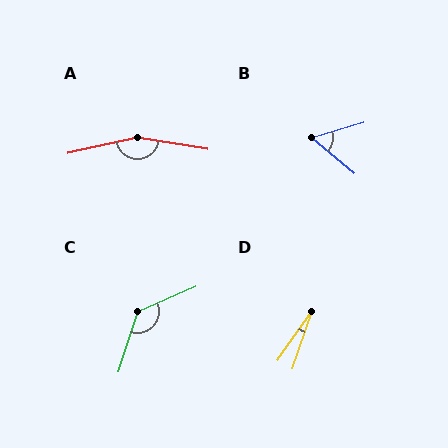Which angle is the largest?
A, at approximately 159 degrees.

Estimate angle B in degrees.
Approximately 56 degrees.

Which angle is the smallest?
D, at approximately 17 degrees.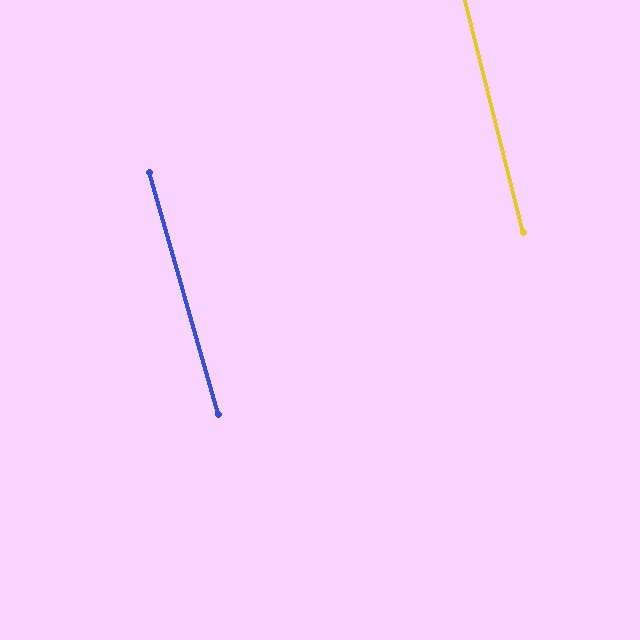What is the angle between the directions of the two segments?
Approximately 2 degrees.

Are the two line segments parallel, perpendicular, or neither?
Parallel — their directions differ by only 1.9°.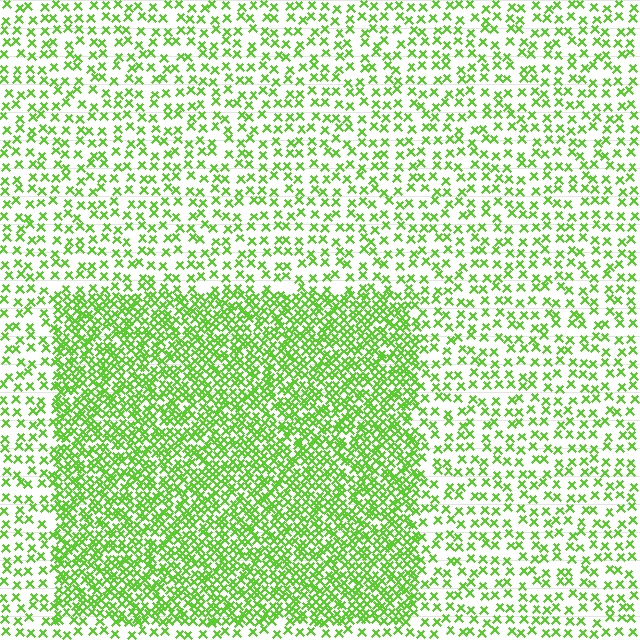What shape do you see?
I see a rectangle.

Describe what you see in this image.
The image contains small lime elements arranged at two different densities. A rectangle-shaped region is visible where the elements are more densely packed than the surrounding area.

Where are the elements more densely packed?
The elements are more densely packed inside the rectangle boundary.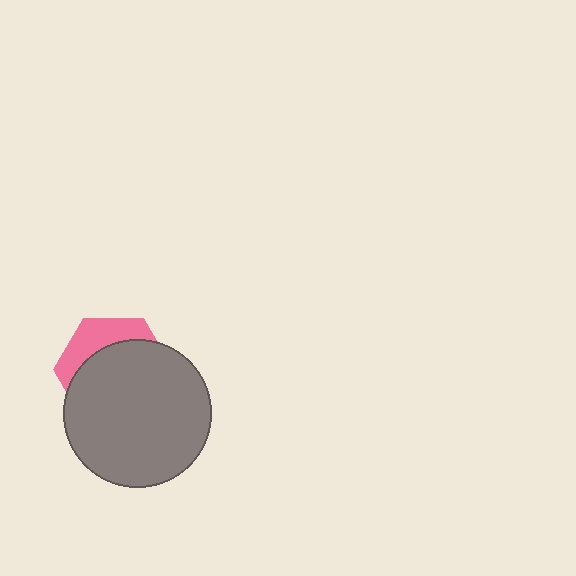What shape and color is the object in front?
The object in front is a gray circle.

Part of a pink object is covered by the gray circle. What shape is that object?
It is a hexagon.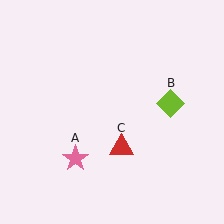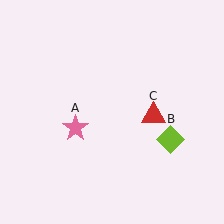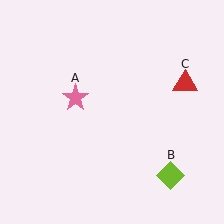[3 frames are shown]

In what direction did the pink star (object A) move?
The pink star (object A) moved up.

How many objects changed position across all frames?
3 objects changed position: pink star (object A), lime diamond (object B), red triangle (object C).